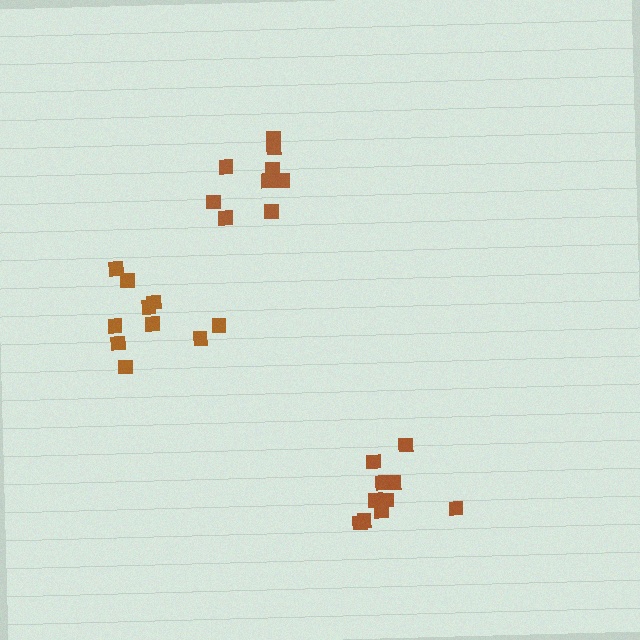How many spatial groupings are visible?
There are 3 spatial groupings.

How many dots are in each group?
Group 1: 10 dots, Group 2: 9 dots, Group 3: 10 dots (29 total).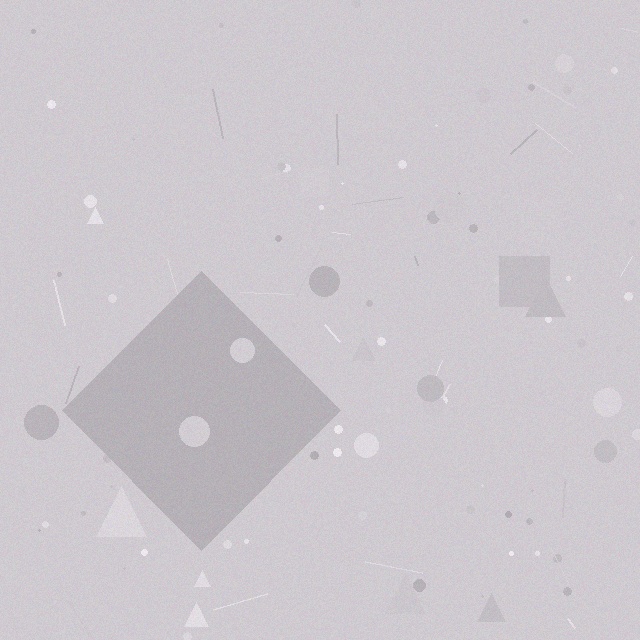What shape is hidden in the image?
A diamond is hidden in the image.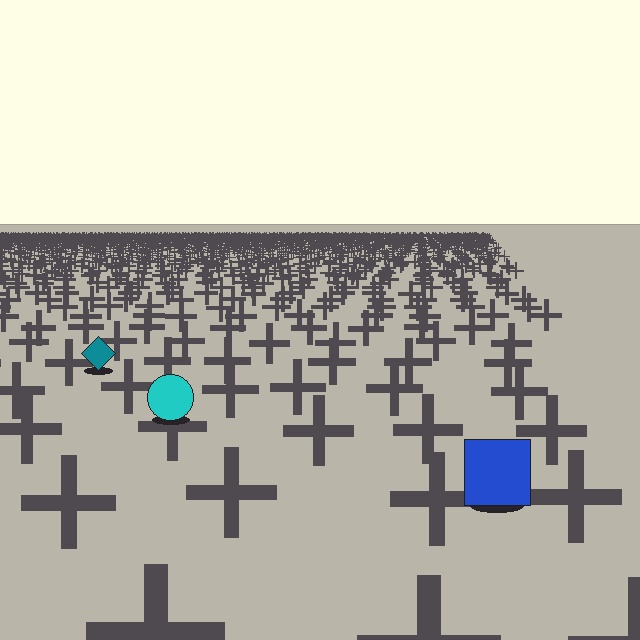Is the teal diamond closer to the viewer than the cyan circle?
No. The cyan circle is closer — you can tell from the texture gradient: the ground texture is coarser near it.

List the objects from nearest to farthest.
From nearest to farthest: the blue square, the cyan circle, the teal diamond.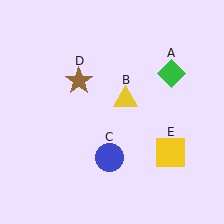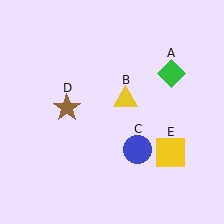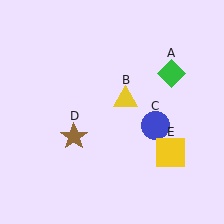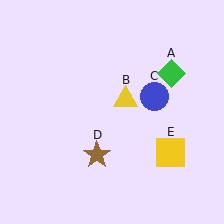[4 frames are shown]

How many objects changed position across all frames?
2 objects changed position: blue circle (object C), brown star (object D).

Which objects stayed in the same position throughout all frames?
Green diamond (object A) and yellow triangle (object B) and yellow square (object E) remained stationary.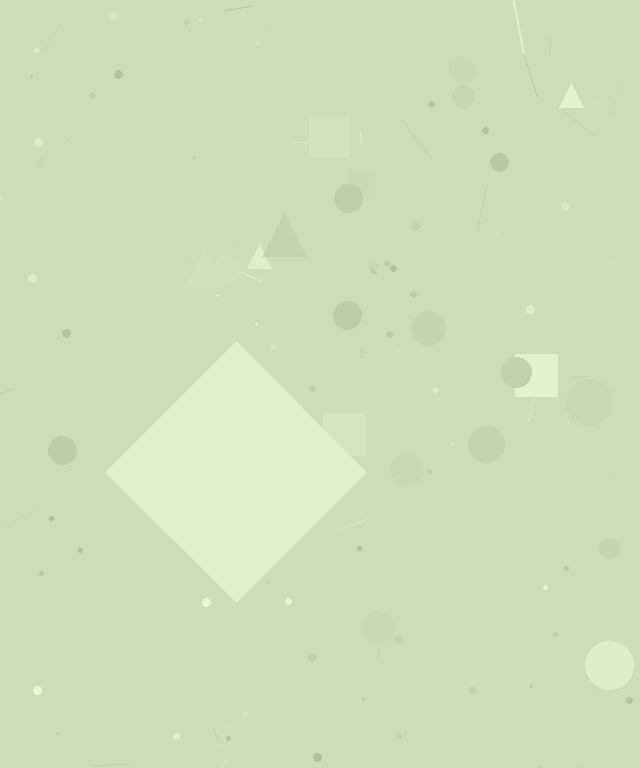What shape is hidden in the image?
A diamond is hidden in the image.